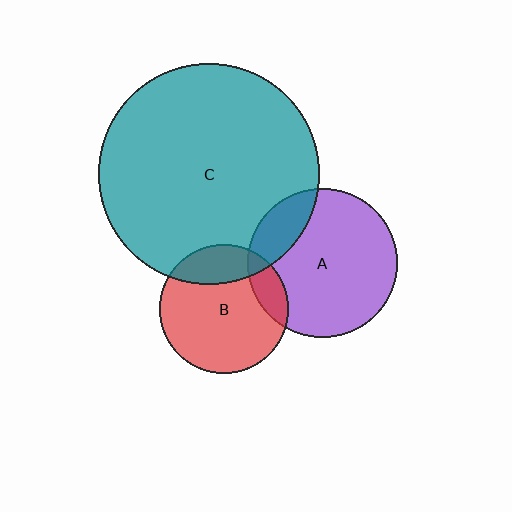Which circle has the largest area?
Circle C (teal).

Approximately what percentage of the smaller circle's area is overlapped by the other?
Approximately 20%.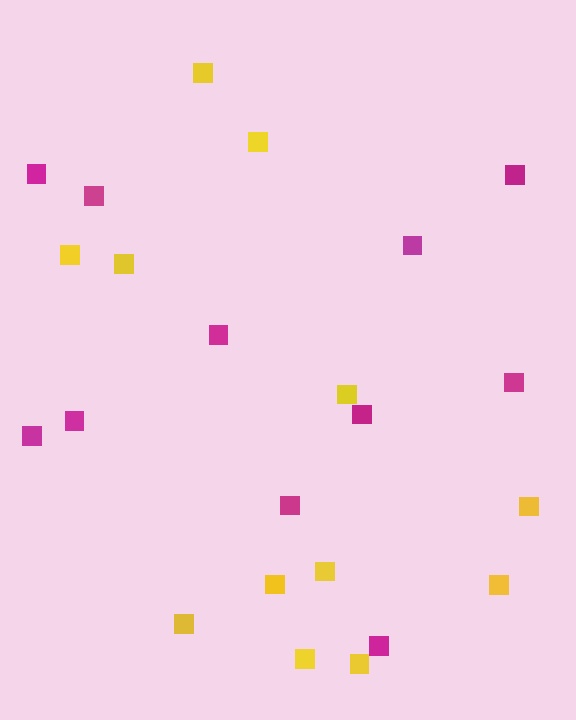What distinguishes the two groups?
There are 2 groups: one group of yellow squares (12) and one group of magenta squares (11).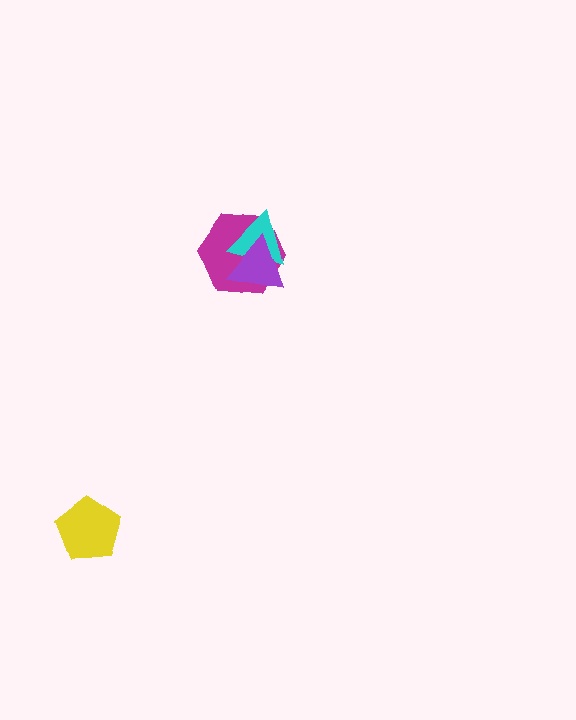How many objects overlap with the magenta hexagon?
2 objects overlap with the magenta hexagon.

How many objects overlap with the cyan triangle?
2 objects overlap with the cyan triangle.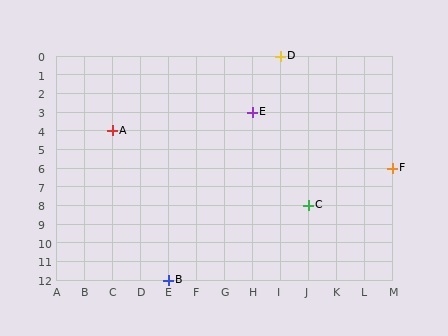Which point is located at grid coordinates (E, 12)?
Point B is at (E, 12).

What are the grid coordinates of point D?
Point D is at grid coordinates (I, 0).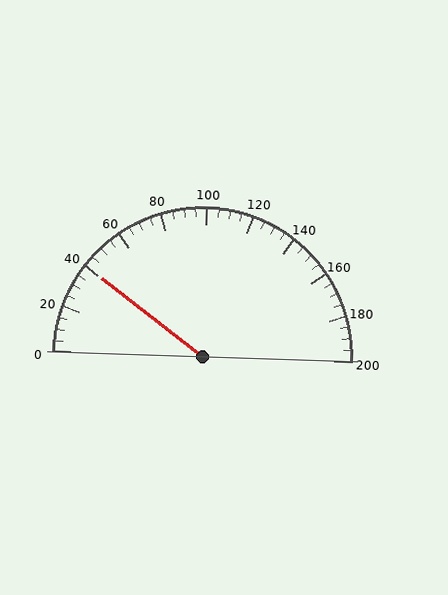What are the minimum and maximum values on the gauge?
The gauge ranges from 0 to 200.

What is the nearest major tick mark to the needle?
The nearest major tick mark is 40.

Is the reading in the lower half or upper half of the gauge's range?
The reading is in the lower half of the range (0 to 200).